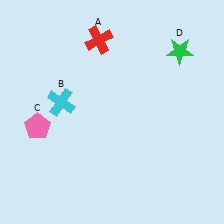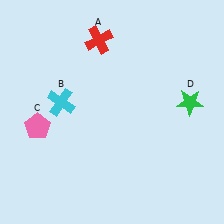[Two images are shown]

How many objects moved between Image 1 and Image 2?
1 object moved between the two images.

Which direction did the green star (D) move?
The green star (D) moved down.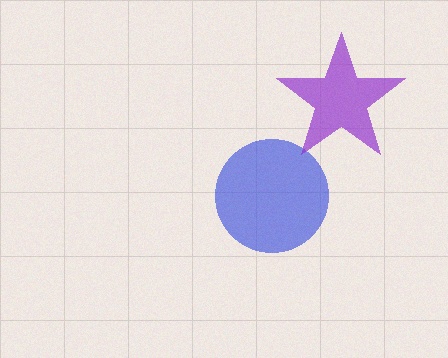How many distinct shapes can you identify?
There are 2 distinct shapes: a blue circle, a purple star.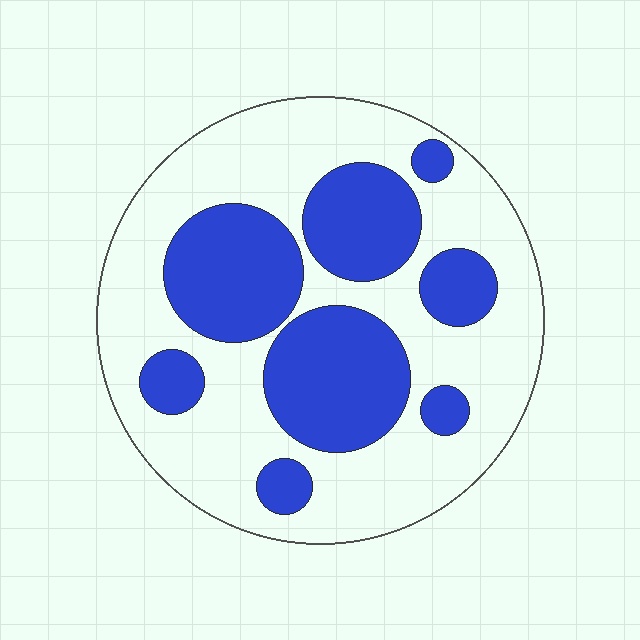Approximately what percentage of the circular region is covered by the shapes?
Approximately 35%.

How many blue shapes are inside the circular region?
8.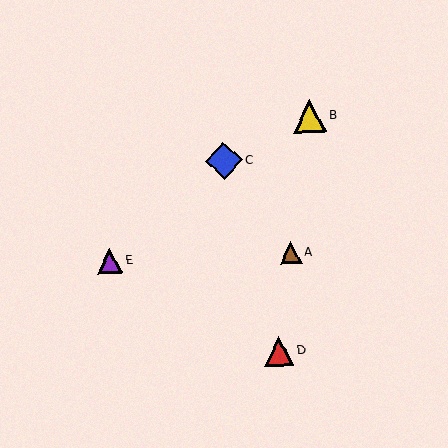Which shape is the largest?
The blue diamond (labeled C) is the largest.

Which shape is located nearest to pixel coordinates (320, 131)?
The yellow triangle (labeled B) at (310, 116) is nearest to that location.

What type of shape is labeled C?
Shape C is a blue diamond.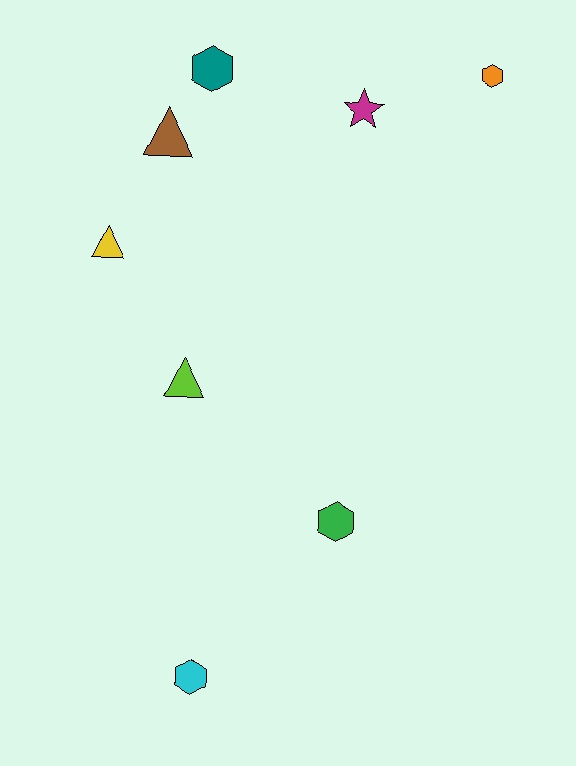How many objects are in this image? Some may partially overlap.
There are 8 objects.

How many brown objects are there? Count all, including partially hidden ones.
There is 1 brown object.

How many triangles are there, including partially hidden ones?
There are 3 triangles.